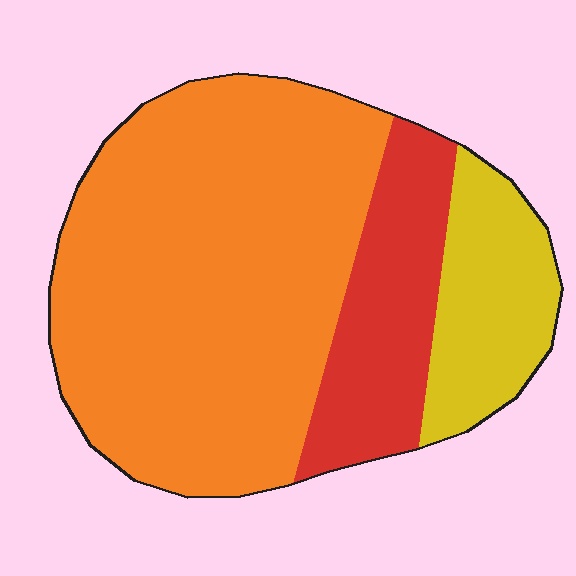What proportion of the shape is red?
Red takes up less than a quarter of the shape.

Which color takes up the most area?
Orange, at roughly 65%.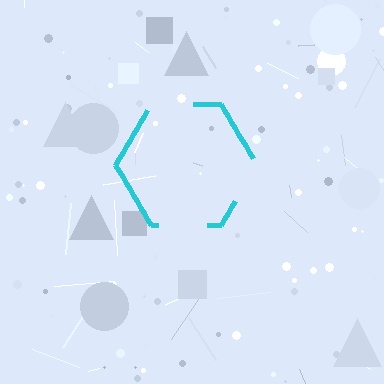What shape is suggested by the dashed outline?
The dashed outline suggests a hexagon.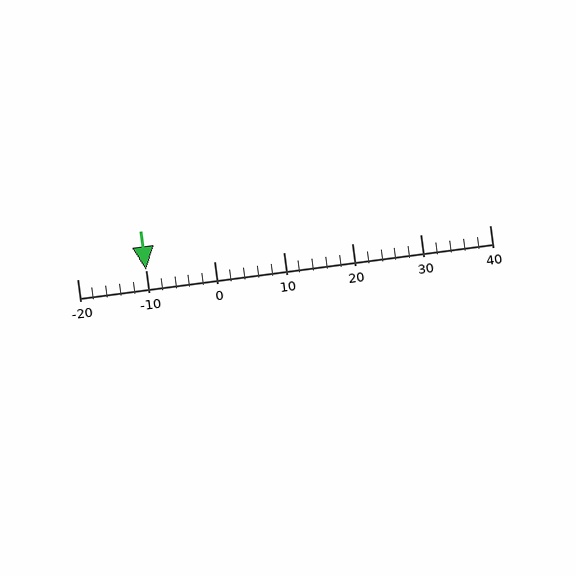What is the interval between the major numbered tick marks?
The major tick marks are spaced 10 units apart.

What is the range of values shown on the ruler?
The ruler shows values from -20 to 40.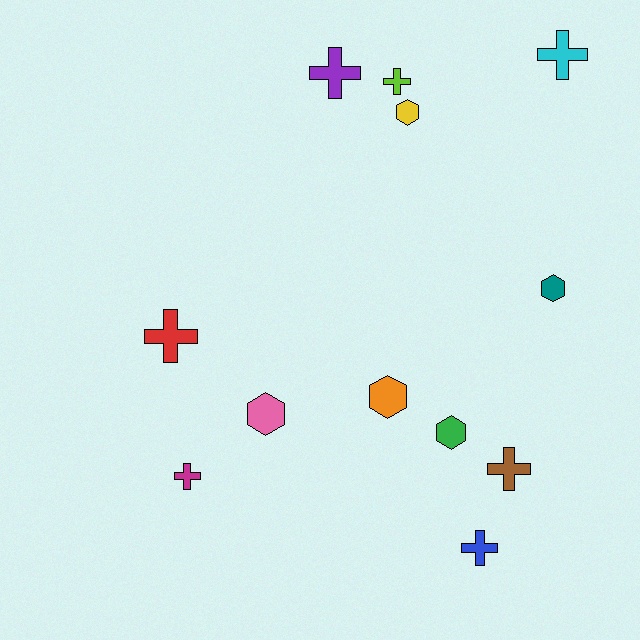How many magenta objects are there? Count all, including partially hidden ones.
There is 1 magenta object.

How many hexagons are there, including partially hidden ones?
There are 5 hexagons.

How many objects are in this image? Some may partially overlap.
There are 12 objects.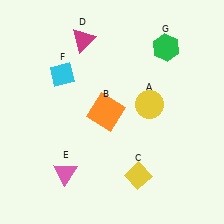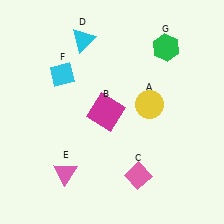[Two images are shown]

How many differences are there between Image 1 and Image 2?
There are 3 differences between the two images.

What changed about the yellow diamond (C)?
In Image 1, C is yellow. In Image 2, it changed to pink.